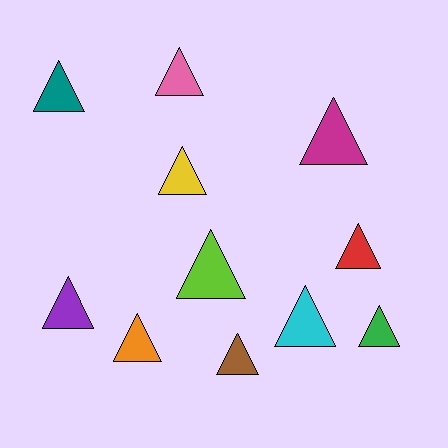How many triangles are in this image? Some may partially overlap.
There are 11 triangles.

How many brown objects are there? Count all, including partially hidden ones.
There is 1 brown object.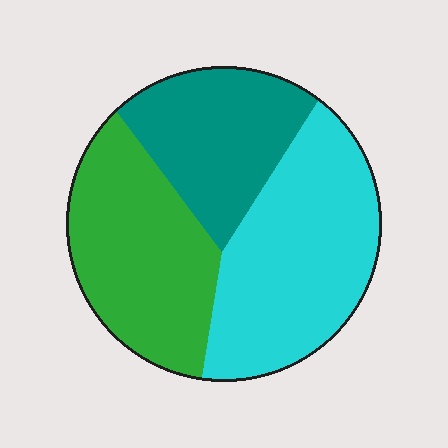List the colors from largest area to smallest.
From largest to smallest: cyan, green, teal.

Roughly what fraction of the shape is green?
Green takes up about one third (1/3) of the shape.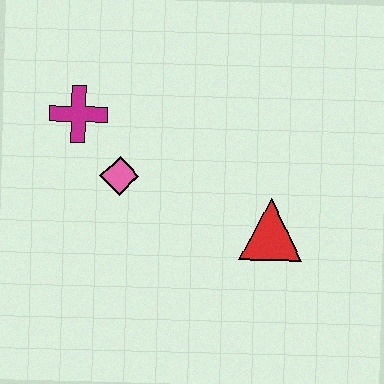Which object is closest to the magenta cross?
The pink diamond is closest to the magenta cross.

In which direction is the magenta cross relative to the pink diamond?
The magenta cross is above the pink diamond.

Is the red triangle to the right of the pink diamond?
Yes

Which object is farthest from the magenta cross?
The red triangle is farthest from the magenta cross.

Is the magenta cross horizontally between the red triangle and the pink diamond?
No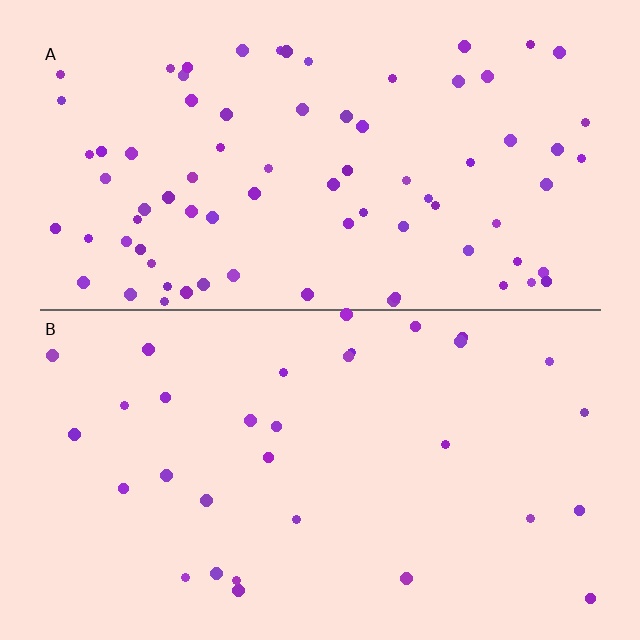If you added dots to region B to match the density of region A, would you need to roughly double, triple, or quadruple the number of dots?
Approximately double.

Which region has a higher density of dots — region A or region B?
A (the top).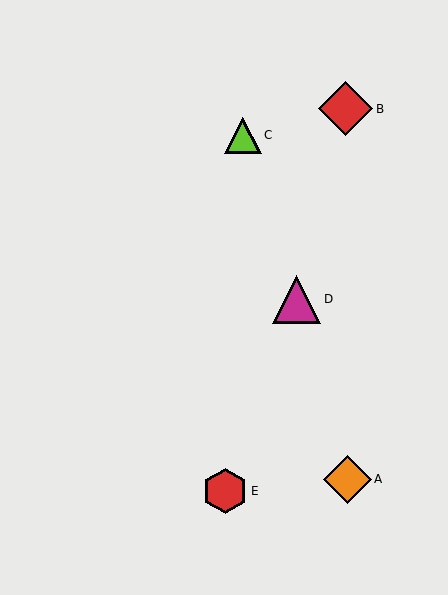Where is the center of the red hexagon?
The center of the red hexagon is at (225, 491).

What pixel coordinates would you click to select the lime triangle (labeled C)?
Click at (243, 135) to select the lime triangle C.